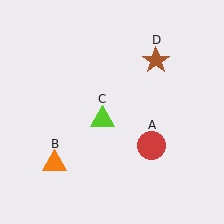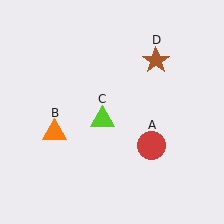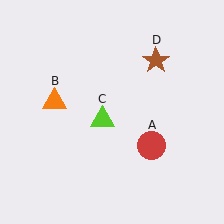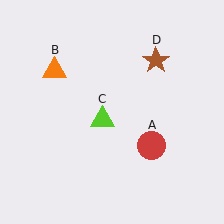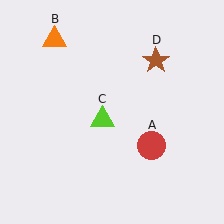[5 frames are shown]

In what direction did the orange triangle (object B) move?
The orange triangle (object B) moved up.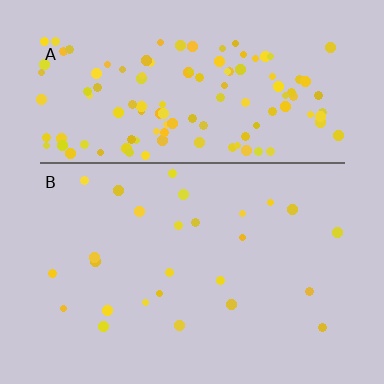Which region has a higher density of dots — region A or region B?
A (the top).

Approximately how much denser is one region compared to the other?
Approximately 5.0× — region A over region B.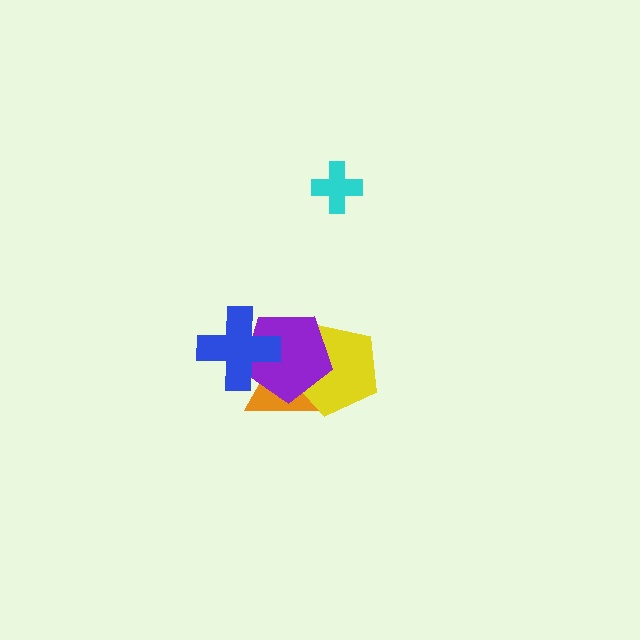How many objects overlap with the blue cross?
2 objects overlap with the blue cross.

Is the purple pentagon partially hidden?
Yes, it is partially covered by another shape.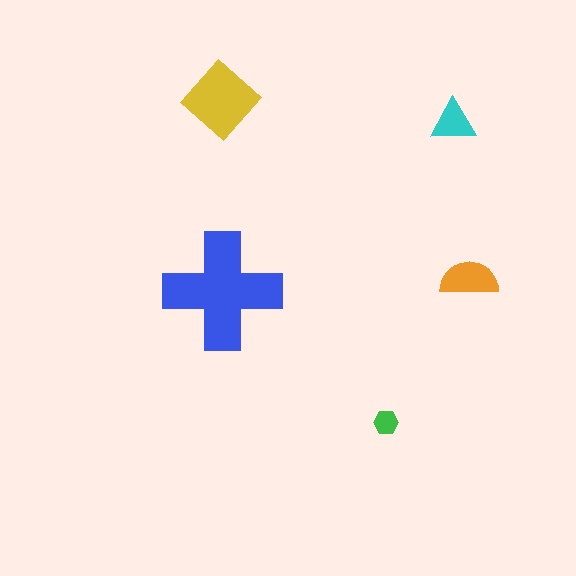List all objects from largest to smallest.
The blue cross, the yellow diamond, the orange semicircle, the cyan triangle, the green hexagon.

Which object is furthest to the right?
The orange semicircle is rightmost.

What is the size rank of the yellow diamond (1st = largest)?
2nd.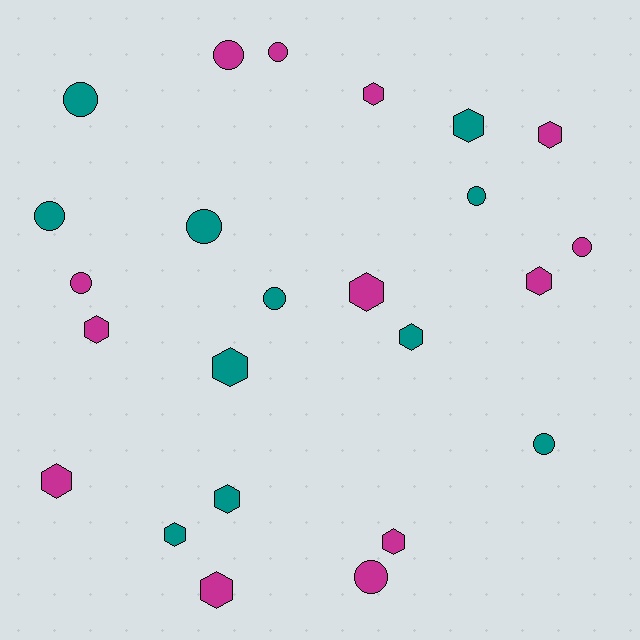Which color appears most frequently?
Magenta, with 13 objects.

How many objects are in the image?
There are 24 objects.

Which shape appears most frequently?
Hexagon, with 13 objects.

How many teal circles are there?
There are 6 teal circles.